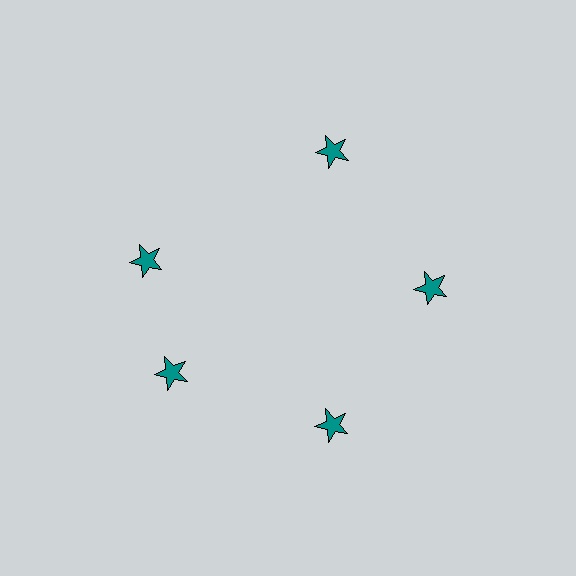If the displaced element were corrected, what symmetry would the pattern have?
It would have 5-fold rotational symmetry — the pattern would map onto itself every 72 degrees.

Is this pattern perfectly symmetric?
No. The 5 teal stars are arranged in a ring, but one element near the 10 o'clock position is rotated out of alignment along the ring, breaking the 5-fold rotational symmetry.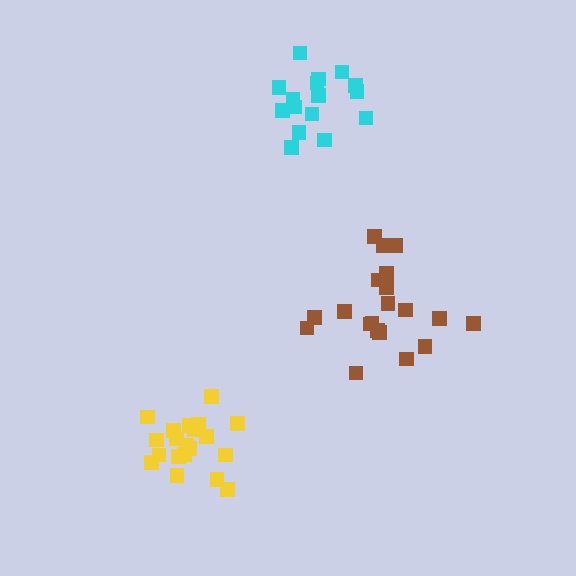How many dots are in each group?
Group 1: 20 dots, Group 2: 16 dots, Group 3: 20 dots (56 total).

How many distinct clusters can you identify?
There are 3 distinct clusters.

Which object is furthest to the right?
The brown cluster is rightmost.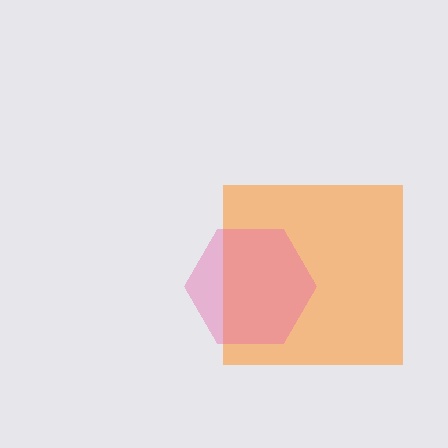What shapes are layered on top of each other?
The layered shapes are: an orange square, a pink hexagon.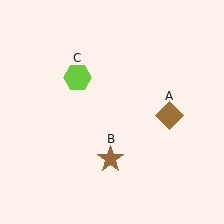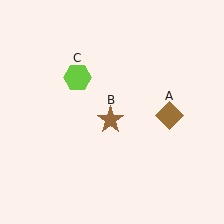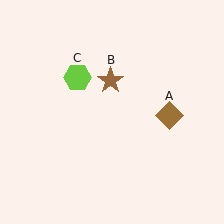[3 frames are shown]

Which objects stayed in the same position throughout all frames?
Brown diamond (object A) and lime hexagon (object C) remained stationary.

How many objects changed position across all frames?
1 object changed position: brown star (object B).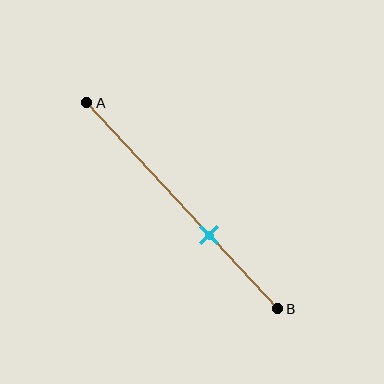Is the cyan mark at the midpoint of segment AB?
No, the mark is at about 65% from A, not at the 50% midpoint.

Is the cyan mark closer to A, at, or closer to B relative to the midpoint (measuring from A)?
The cyan mark is closer to point B than the midpoint of segment AB.